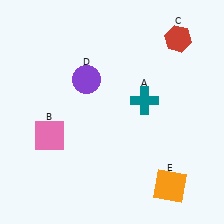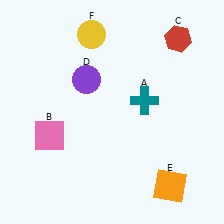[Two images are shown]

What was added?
A yellow circle (F) was added in Image 2.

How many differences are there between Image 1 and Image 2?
There is 1 difference between the two images.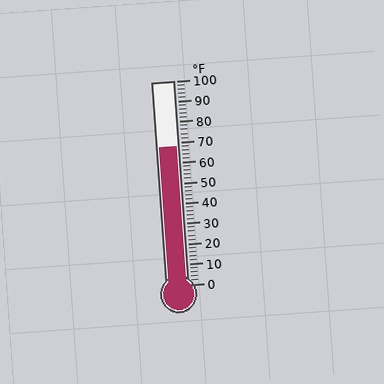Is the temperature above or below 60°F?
The temperature is above 60°F.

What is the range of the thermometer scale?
The thermometer scale ranges from 0°F to 100°F.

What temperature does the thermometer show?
The thermometer shows approximately 68°F.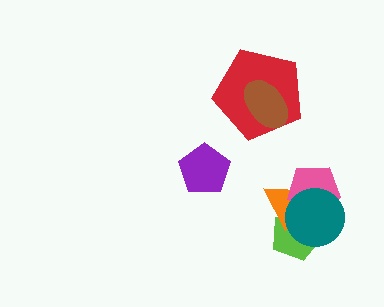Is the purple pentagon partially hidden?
No, no other shape covers it.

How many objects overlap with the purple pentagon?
0 objects overlap with the purple pentagon.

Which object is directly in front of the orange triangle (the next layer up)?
The pink pentagon is directly in front of the orange triangle.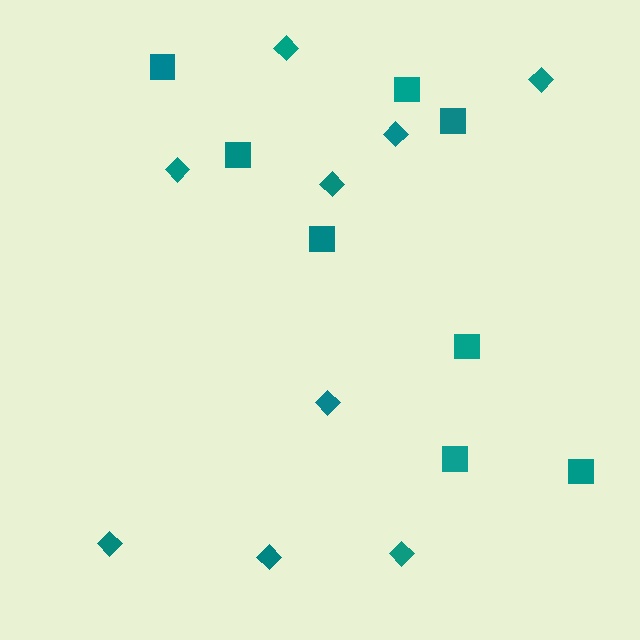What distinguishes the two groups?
There are 2 groups: one group of diamonds (9) and one group of squares (8).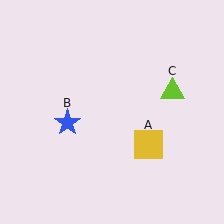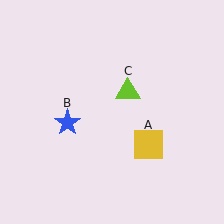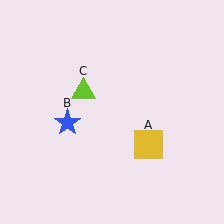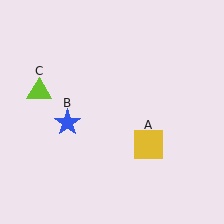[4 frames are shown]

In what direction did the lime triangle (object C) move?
The lime triangle (object C) moved left.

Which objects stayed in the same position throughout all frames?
Yellow square (object A) and blue star (object B) remained stationary.